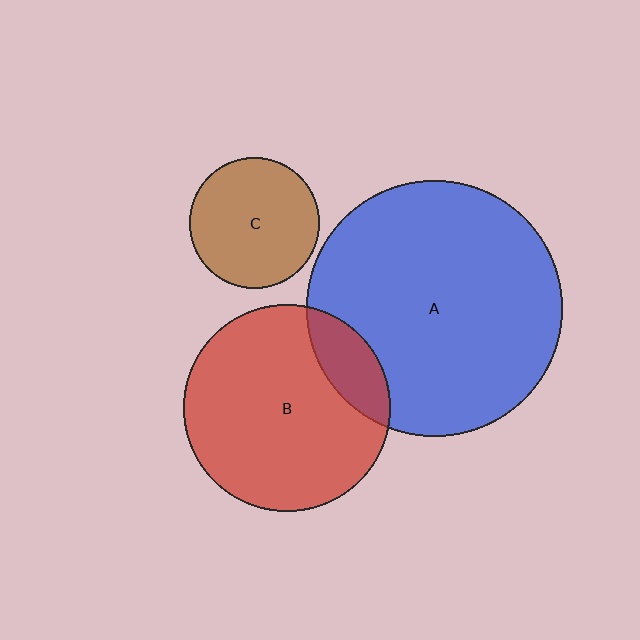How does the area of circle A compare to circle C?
Approximately 3.8 times.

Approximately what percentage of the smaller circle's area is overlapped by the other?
Approximately 15%.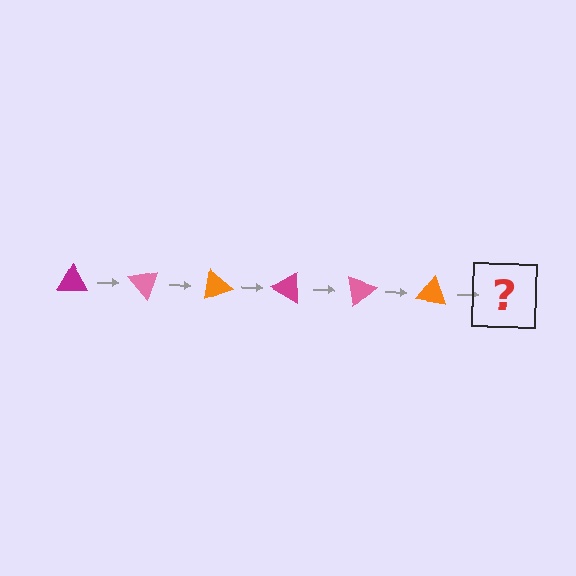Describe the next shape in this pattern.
It should be a magenta triangle, rotated 300 degrees from the start.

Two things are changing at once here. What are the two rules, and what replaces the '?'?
The two rules are that it rotates 50 degrees each step and the color cycles through magenta, pink, and orange. The '?' should be a magenta triangle, rotated 300 degrees from the start.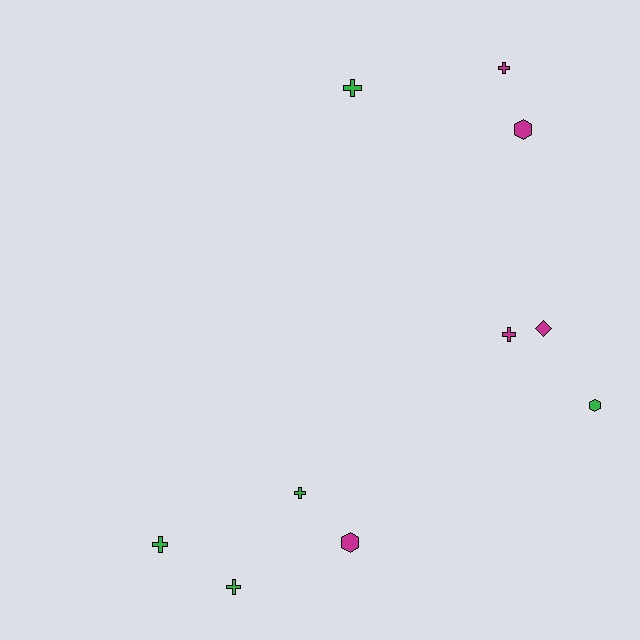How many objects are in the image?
There are 10 objects.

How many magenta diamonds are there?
There is 1 magenta diamond.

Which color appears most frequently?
Green, with 5 objects.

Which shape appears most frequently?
Cross, with 6 objects.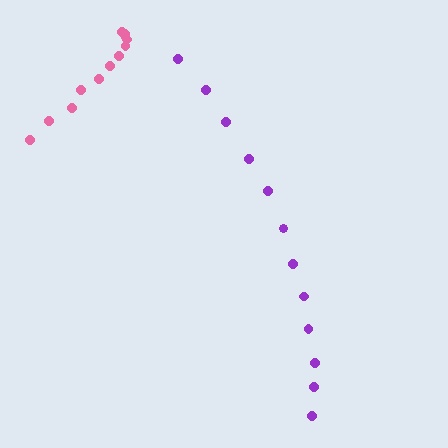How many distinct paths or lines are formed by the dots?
There are 2 distinct paths.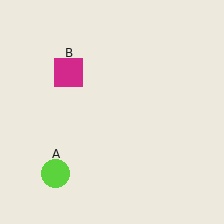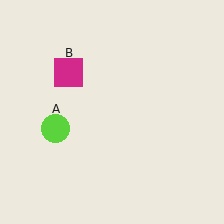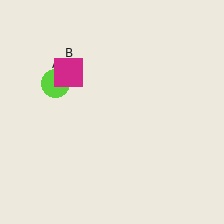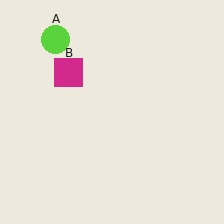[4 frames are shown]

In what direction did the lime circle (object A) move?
The lime circle (object A) moved up.